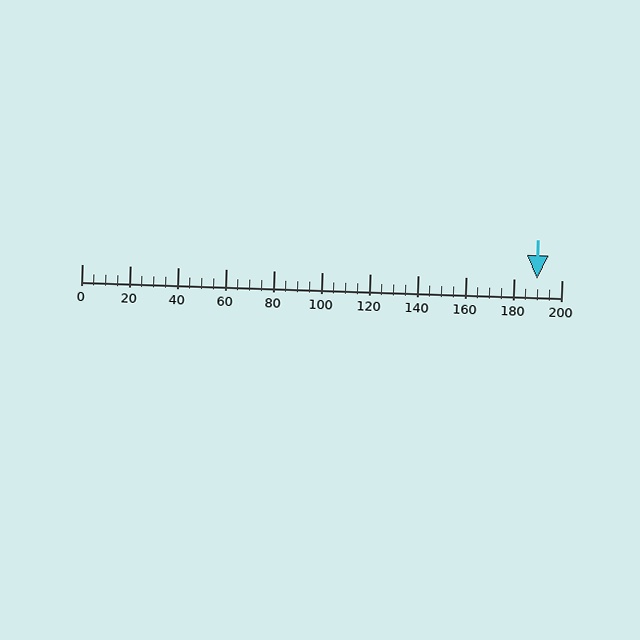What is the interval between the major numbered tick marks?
The major tick marks are spaced 20 units apart.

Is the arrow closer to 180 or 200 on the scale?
The arrow is closer to 180.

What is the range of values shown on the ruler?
The ruler shows values from 0 to 200.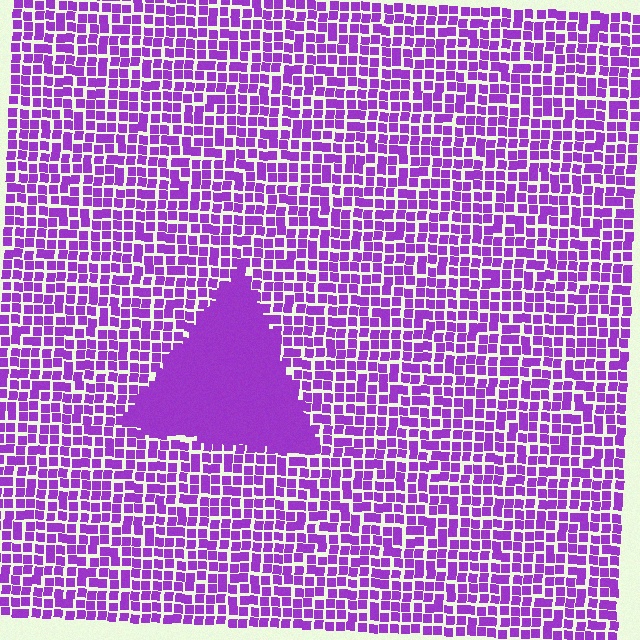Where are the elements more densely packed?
The elements are more densely packed inside the triangle boundary.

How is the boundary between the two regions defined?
The boundary is defined by a change in element density (approximately 2.9x ratio). All elements are the same color, size, and shape.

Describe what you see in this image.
The image contains small purple elements arranged at two different densities. A triangle-shaped region is visible where the elements are more densely packed than the surrounding area.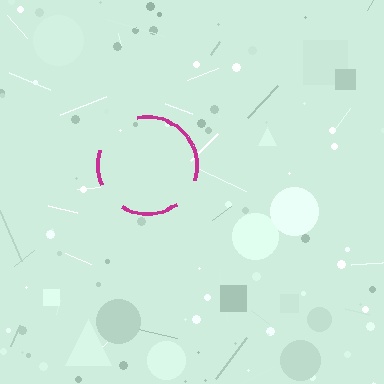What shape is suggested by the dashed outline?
The dashed outline suggests a circle.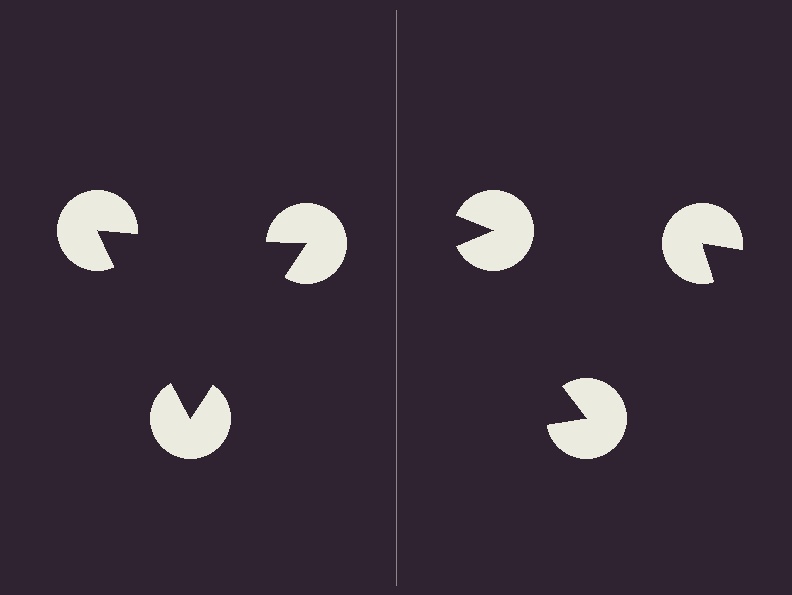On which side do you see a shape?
An illusory triangle appears on the left side. On the right side the wedge cuts are rotated, so no coherent shape forms.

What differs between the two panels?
The pac-man discs are positioned identically on both sides; only the wedge orientations differ. On the left they align to a triangle; on the right they are misaligned.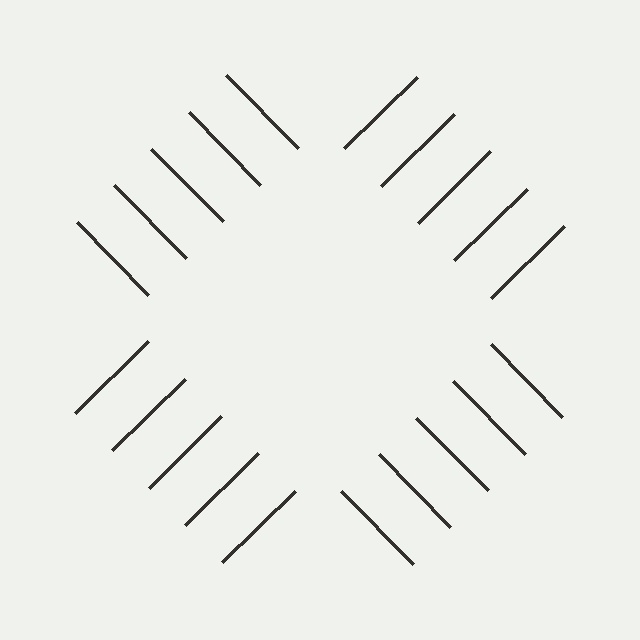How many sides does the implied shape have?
4 sides — the line-ends trace a square.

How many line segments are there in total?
20 — 5 along each of the 4 edges.